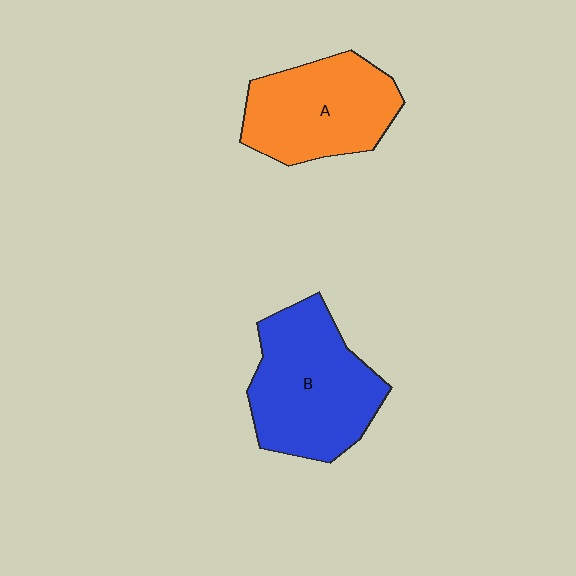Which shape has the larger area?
Shape B (blue).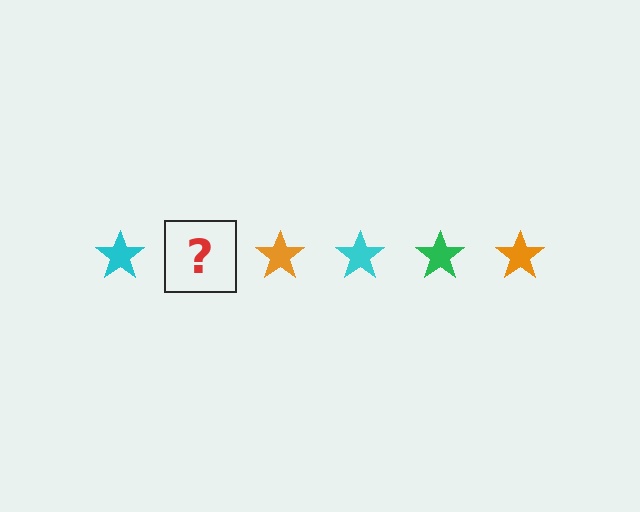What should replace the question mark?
The question mark should be replaced with a green star.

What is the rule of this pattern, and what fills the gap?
The rule is that the pattern cycles through cyan, green, orange stars. The gap should be filled with a green star.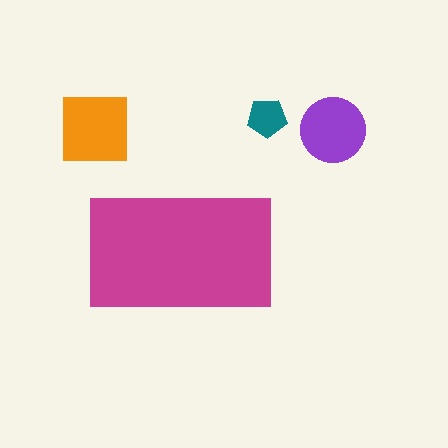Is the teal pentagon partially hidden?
No, the teal pentagon is fully visible.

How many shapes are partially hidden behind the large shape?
0 shapes are partially hidden.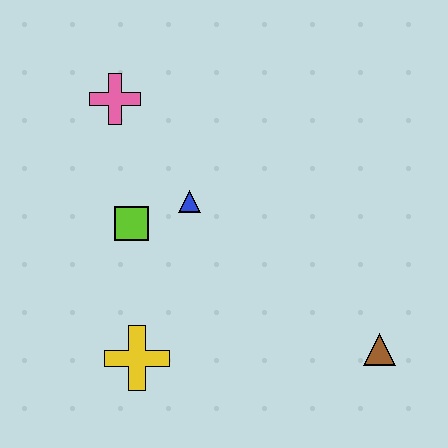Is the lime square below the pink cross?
Yes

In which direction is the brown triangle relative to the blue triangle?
The brown triangle is to the right of the blue triangle.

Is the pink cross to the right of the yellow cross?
No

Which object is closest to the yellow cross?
The lime square is closest to the yellow cross.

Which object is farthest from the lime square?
The brown triangle is farthest from the lime square.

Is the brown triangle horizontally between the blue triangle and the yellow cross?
No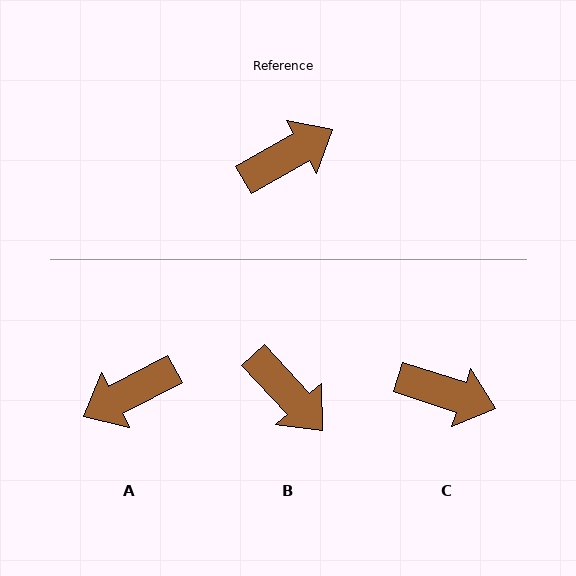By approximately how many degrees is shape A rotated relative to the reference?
Approximately 177 degrees counter-clockwise.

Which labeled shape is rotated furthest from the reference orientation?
A, about 177 degrees away.